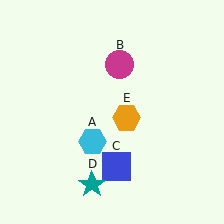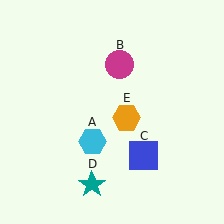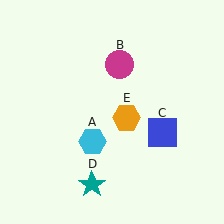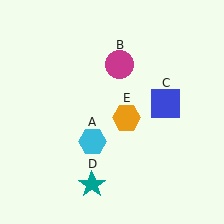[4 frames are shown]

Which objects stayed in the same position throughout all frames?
Cyan hexagon (object A) and magenta circle (object B) and teal star (object D) and orange hexagon (object E) remained stationary.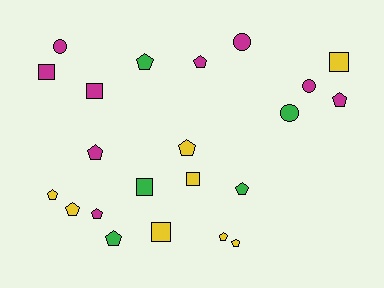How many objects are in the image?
There are 22 objects.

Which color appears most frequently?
Magenta, with 9 objects.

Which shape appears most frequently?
Pentagon, with 12 objects.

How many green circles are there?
There is 1 green circle.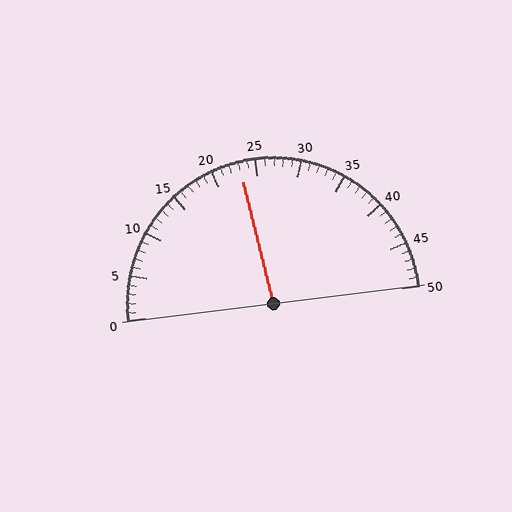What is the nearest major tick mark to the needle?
The nearest major tick mark is 25.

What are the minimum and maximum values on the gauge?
The gauge ranges from 0 to 50.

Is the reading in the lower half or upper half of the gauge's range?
The reading is in the lower half of the range (0 to 50).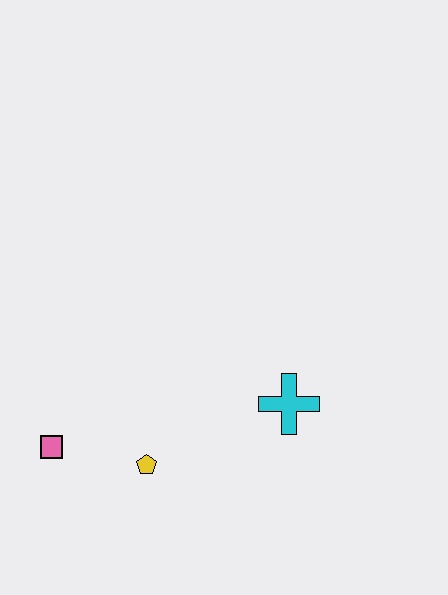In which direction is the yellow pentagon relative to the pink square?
The yellow pentagon is to the right of the pink square.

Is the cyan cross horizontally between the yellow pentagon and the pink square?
No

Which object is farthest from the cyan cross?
The pink square is farthest from the cyan cross.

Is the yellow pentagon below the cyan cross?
Yes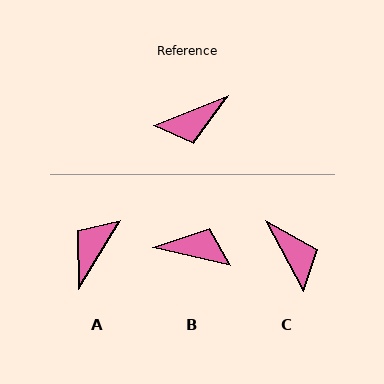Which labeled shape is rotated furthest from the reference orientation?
B, about 145 degrees away.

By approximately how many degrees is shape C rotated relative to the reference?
Approximately 97 degrees counter-clockwise.